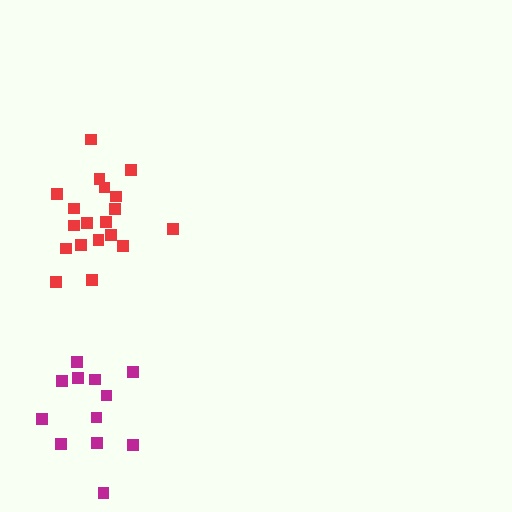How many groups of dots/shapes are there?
There are 2 groups.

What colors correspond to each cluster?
The clusters are colored: magenta, red.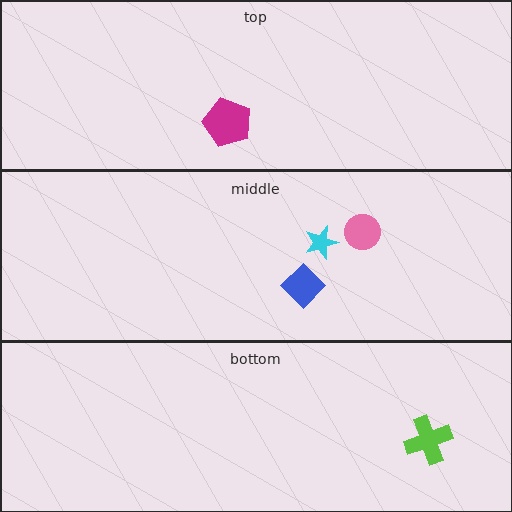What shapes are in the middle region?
The pink circle, the blue diamond, the cyan star.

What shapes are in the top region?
The magenta pentagon.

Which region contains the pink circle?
The middle region.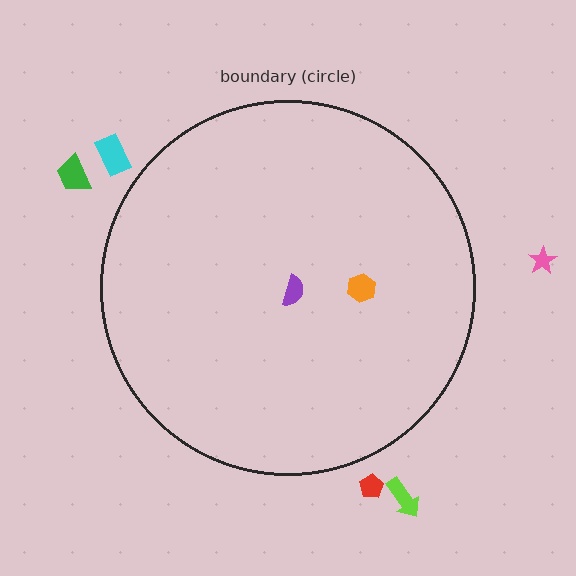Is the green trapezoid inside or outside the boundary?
Outside.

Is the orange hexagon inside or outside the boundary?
Inside.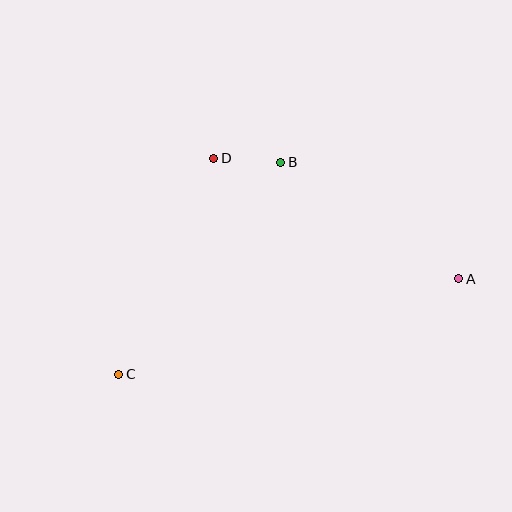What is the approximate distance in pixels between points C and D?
The distance between C and D is approximately 236 pixels.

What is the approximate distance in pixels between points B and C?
The distance between B and C is approximately 267 pixels.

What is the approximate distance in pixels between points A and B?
The distance between A and B is approximately 212 pixels.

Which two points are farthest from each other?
Points A and C are farthest from each other.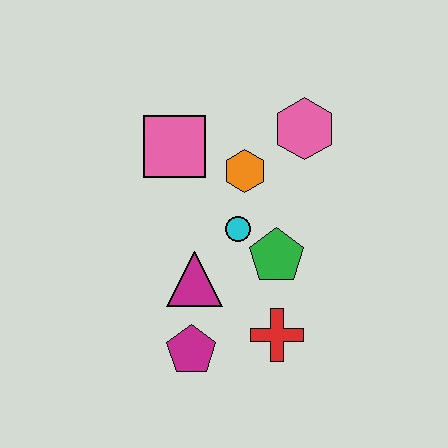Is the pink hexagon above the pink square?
Yes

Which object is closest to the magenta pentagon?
The magenta triangle is closest to the magenta pentagon.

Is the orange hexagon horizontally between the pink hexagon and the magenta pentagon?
Yes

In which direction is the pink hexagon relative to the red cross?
The pink hexagon is above the red cross.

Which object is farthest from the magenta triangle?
The pink hexagon is farthest from the magenta triangle.